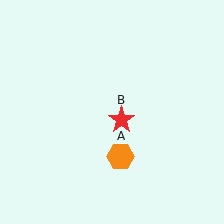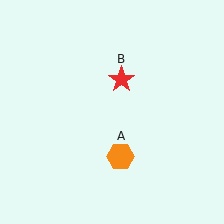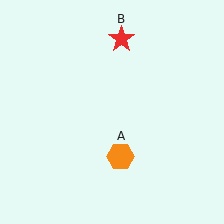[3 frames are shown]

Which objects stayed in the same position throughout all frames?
Orange hexagon (object A) remained stationary.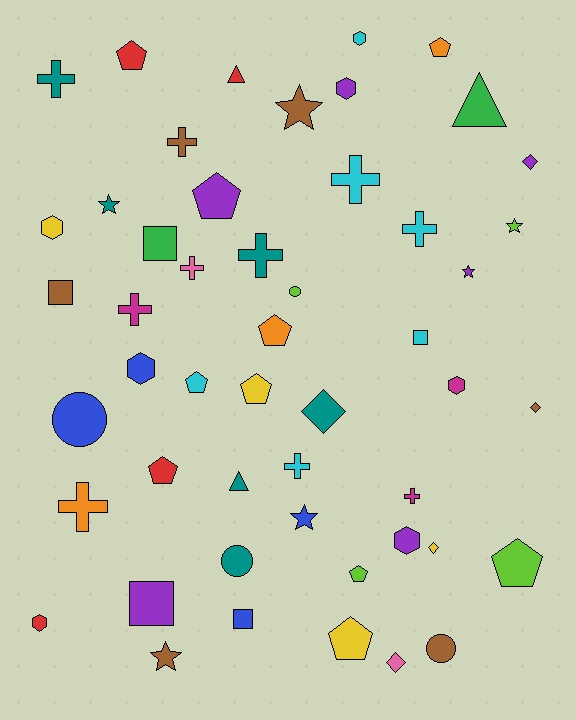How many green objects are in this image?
There are 2 green objects.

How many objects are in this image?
There are 50 objects.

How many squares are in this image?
There are 5 squares.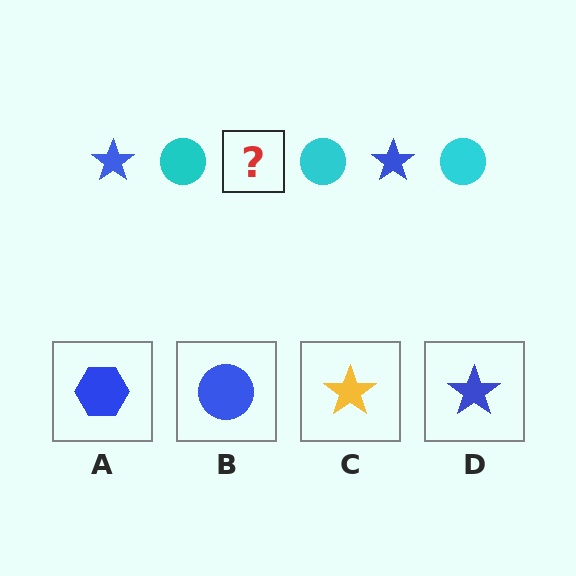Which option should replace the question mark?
Option D.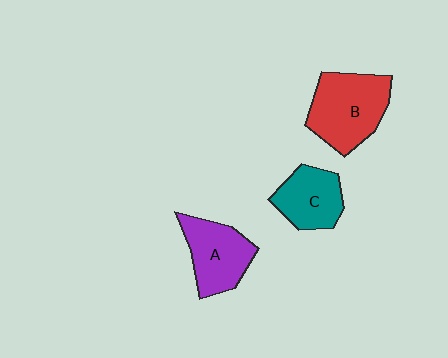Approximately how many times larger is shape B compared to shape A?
Approximately 1.3 times.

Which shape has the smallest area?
Shape C (teal).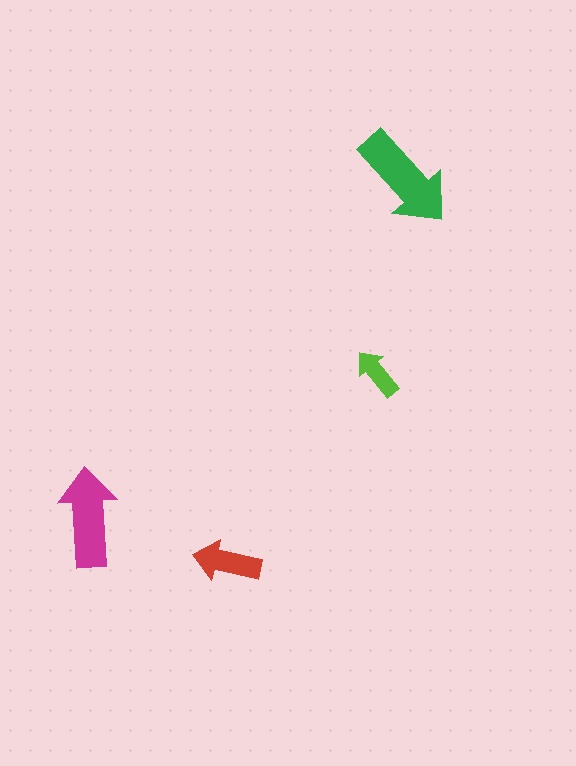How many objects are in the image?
There are 4 objects in the image.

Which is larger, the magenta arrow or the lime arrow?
The magenta one.